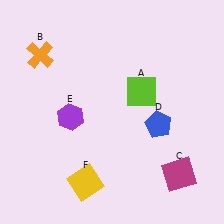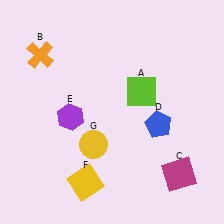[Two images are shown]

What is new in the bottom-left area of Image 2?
A yellow circle (G) was added in the bottom-left area of Image 2.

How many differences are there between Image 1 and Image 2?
There is 1 difference between the two images.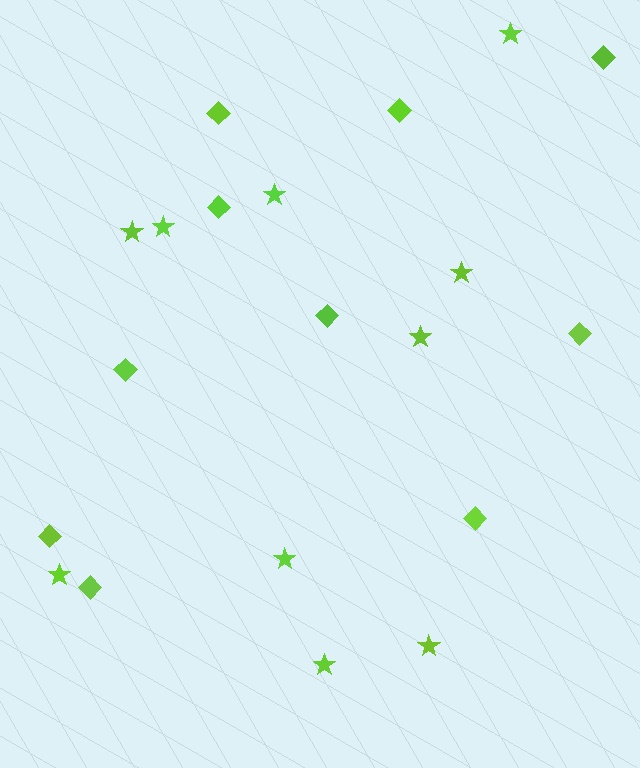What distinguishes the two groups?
There are 2 groups: one group of diamonds (10) and one group of stars (10).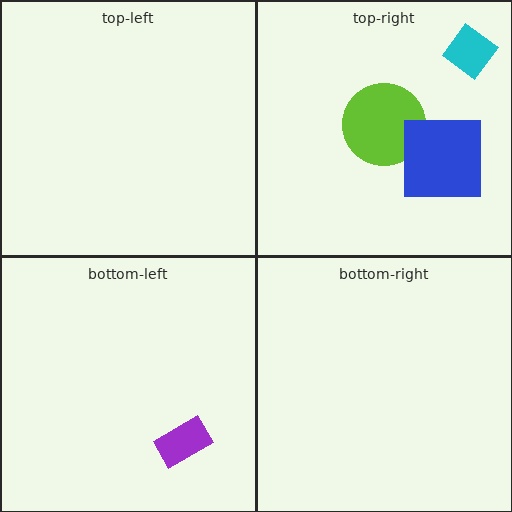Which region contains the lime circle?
The top-right region.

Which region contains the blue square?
The top-right region.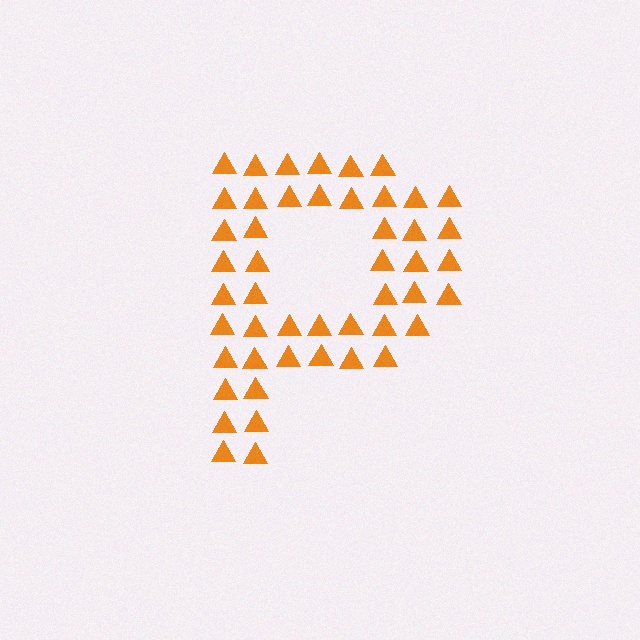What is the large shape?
The large shape is the letter P.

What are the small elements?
The small elements are triangles.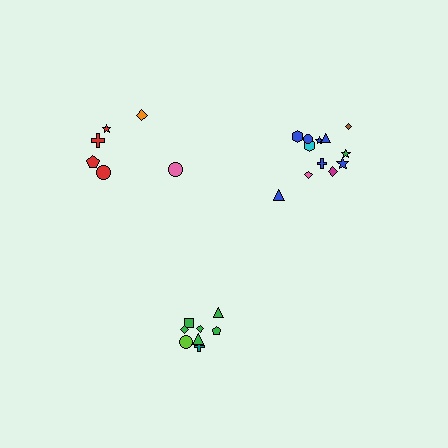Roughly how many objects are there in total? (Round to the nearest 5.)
Roughly 25 objects in total.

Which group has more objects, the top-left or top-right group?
The top-right group.